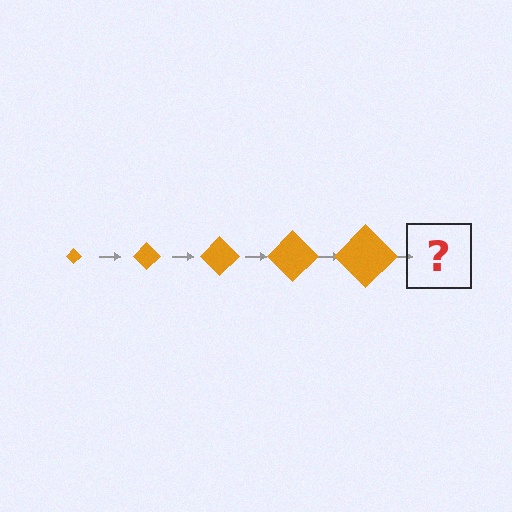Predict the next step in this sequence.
The next step is an orange diamond, larger than the previous one.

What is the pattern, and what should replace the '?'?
The pattern is that the diamond gets progressively larger each step. The '?' should be an orange diamond, larger than the previous one.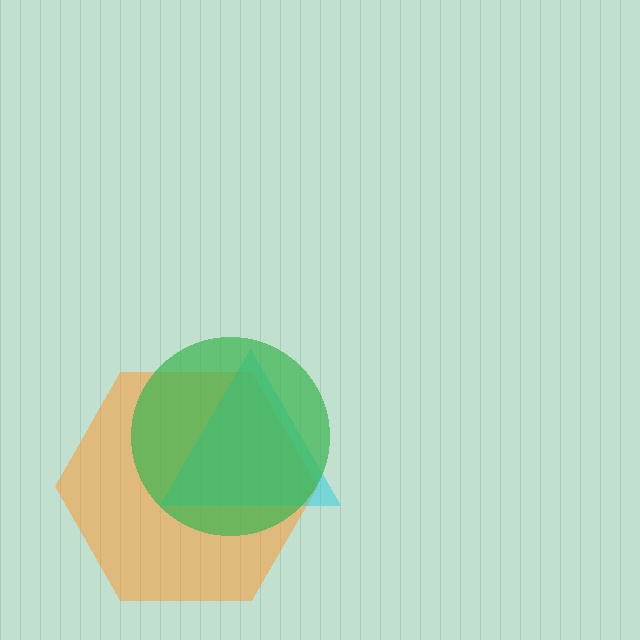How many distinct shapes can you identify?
There are 3 distinct shapes: an orange hexagon, a cyan triangle, a green circle.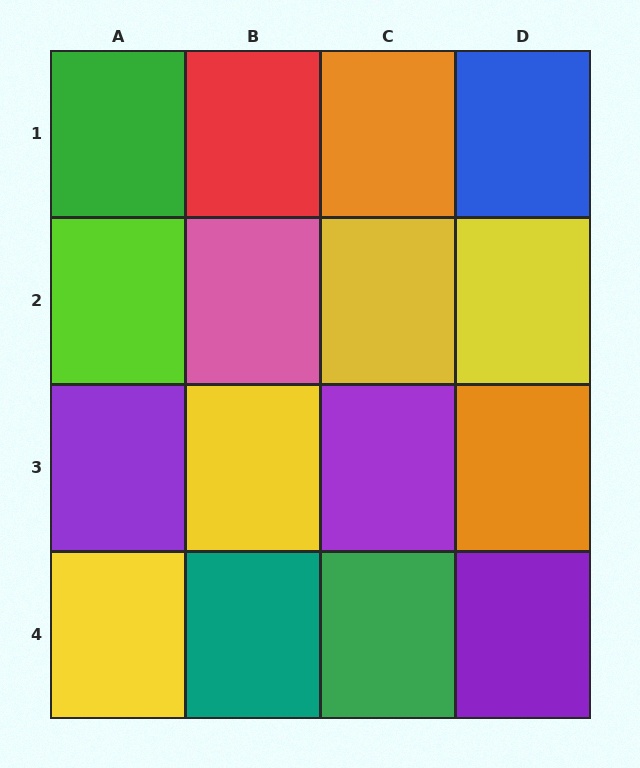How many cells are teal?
1 cell is teal.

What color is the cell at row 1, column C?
Orange.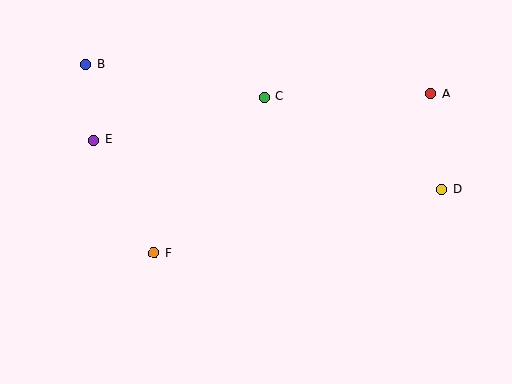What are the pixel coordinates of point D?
Point D is at (442, 190).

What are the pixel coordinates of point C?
Point C is at (264, 97).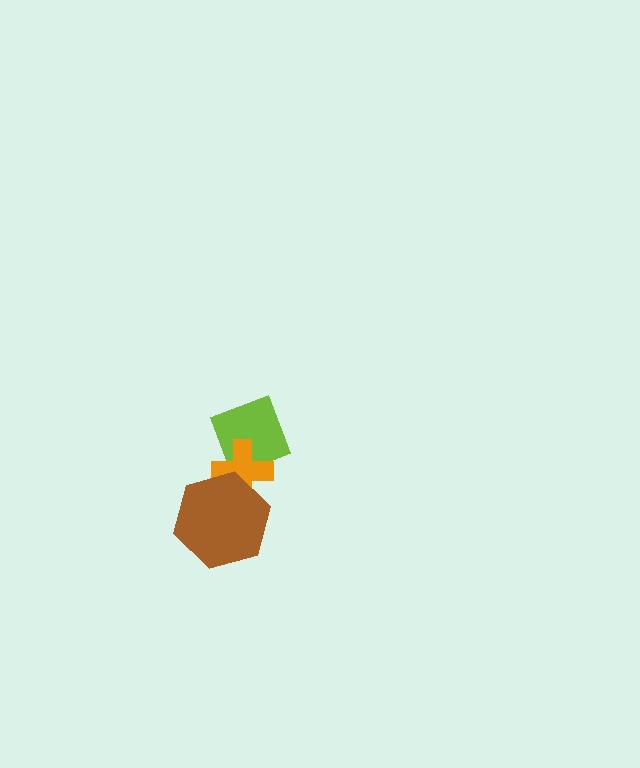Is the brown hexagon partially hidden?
No, no other shape covers it.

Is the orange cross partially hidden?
Yes, it is partially covered by another shape.